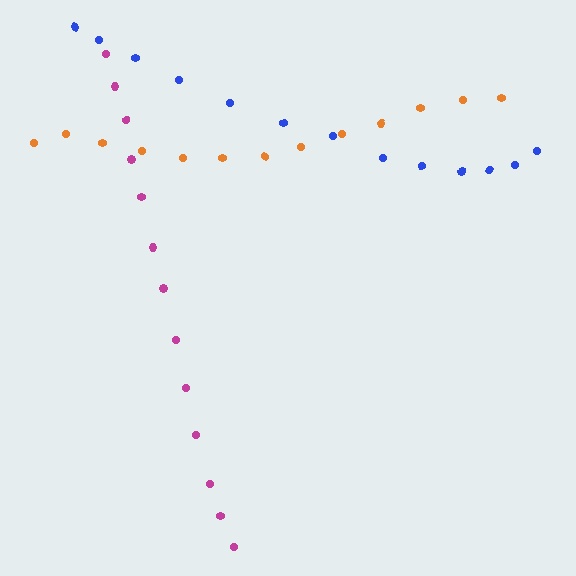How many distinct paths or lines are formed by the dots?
There are 3 distinct paths.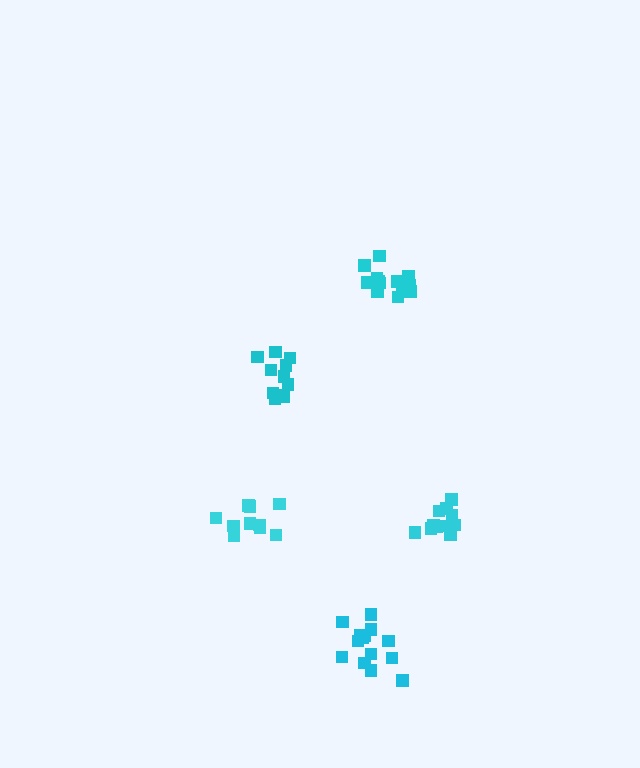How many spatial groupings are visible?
There are 5 spatial groupings.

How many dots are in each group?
Group 1: 11 dots, Group 2: 13 dots, Group 3: 11 dots, Group 4: 14 dots, Group 5: 11 dots (60 total).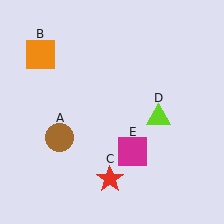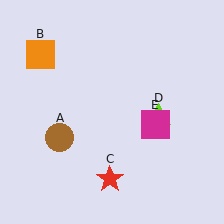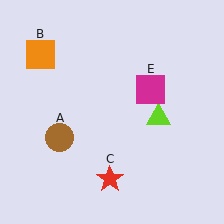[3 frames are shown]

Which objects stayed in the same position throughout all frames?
Brown circle (object A) and orange square (object B) and red star (object C) and lime triangle (object D) remained stationary.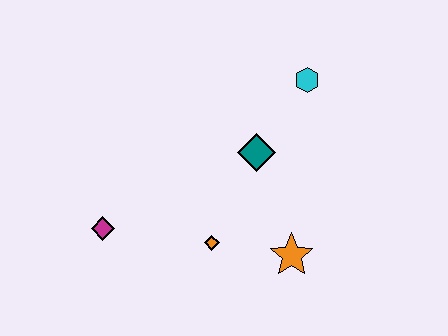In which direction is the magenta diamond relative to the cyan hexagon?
The magenta diamond is to the left of the cyan hexagon.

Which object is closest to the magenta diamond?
The orange diamond is closest to the magenta diamond.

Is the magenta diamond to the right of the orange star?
No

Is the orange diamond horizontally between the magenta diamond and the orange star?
Yes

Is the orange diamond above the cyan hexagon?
No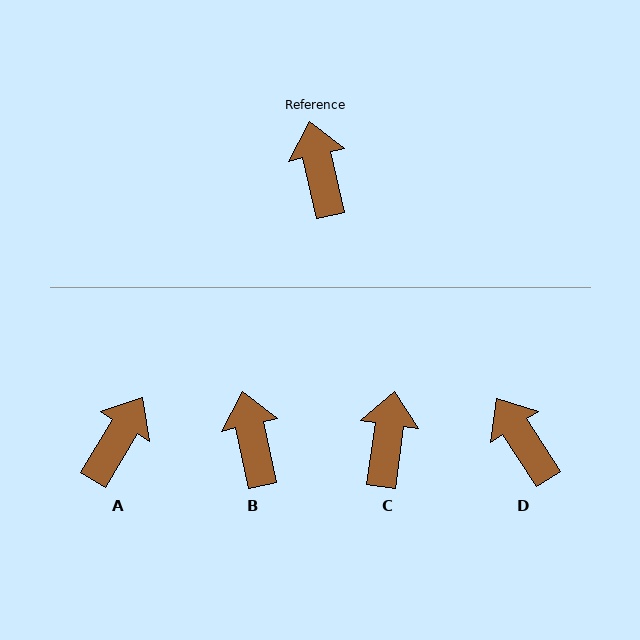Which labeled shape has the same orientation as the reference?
B.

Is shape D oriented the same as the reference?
No, it is off by about 20 degrees.